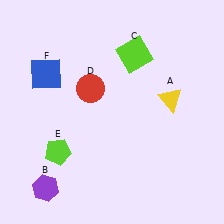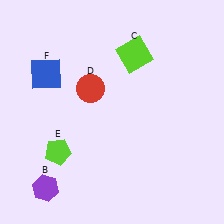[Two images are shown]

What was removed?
The yellow triangle (A) was removed in Image 2.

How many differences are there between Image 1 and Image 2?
There is 1 difference between the two images.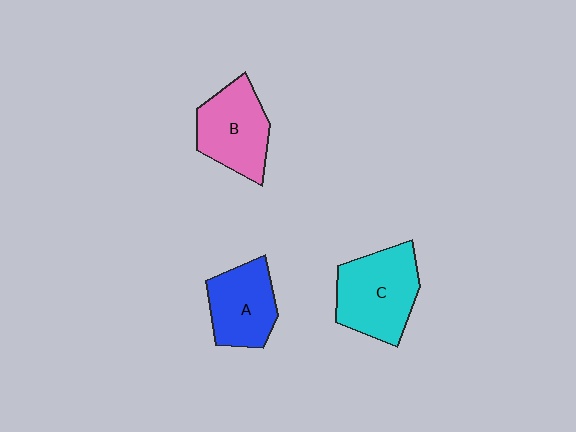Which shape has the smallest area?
Shape A (blue).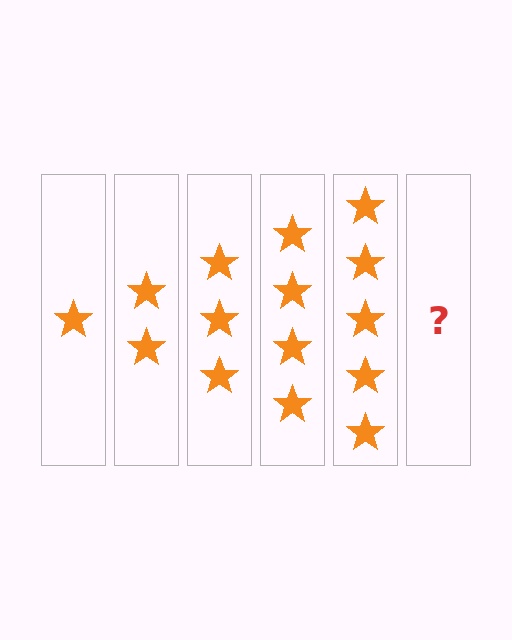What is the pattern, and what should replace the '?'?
The pattern is that each step adds one more star. The '?' should be 6 stars.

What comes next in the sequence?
The next element should be 6 stars.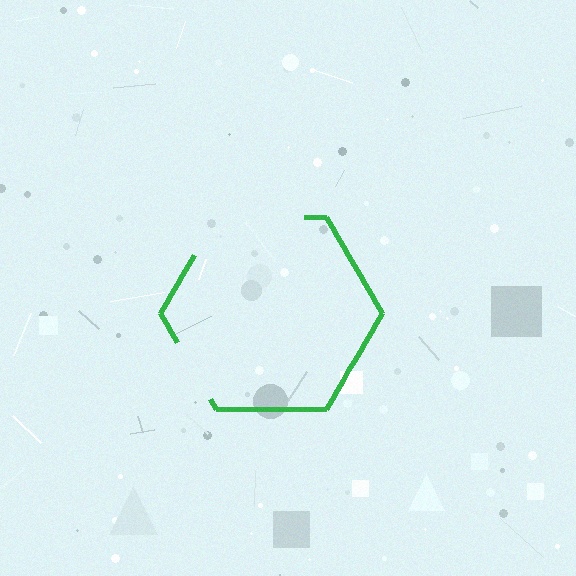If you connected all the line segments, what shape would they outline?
They would outline a hexagon.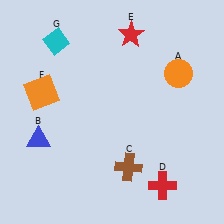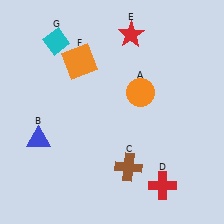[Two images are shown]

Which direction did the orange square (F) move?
The orange square (F) moved right.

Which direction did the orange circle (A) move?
The orange circle (A) moved left.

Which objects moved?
The objects that moved are: the orange circle (A), the orange square (F).